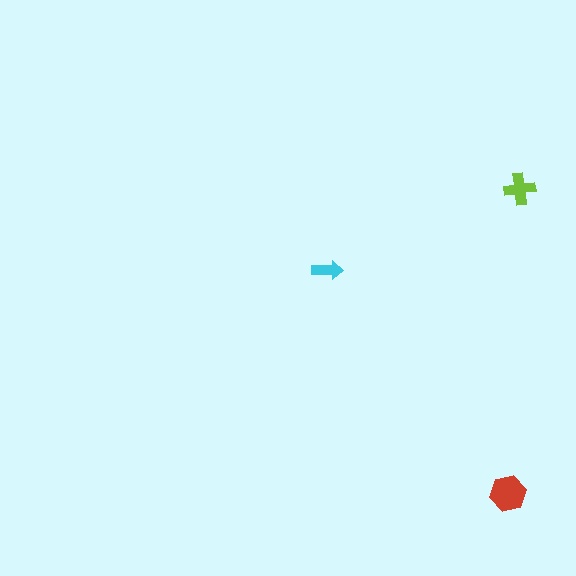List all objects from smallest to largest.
The cyan arrow, the lime cross, the red hexagon.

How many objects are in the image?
There are 3 objects in the image.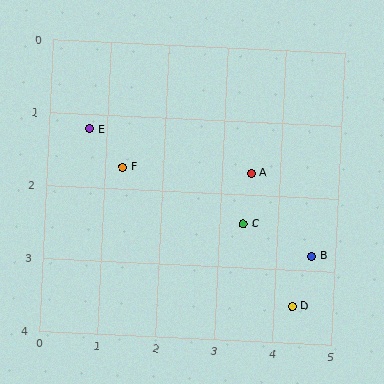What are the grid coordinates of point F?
Point F is at approximately (1.3, 1.7).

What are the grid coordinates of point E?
Point E is at approximately (0.7, 1.2).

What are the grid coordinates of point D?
Point D is at approximately (4.3, 3.5).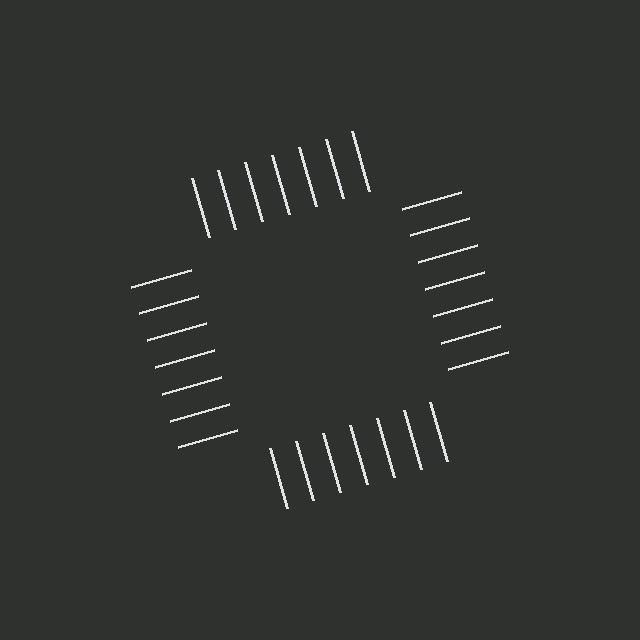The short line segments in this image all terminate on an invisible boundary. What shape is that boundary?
An illusory square — the line segments terminate on its edges but no continuous stroke is drawn.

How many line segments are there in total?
28 — 7 along each of the 4 edges.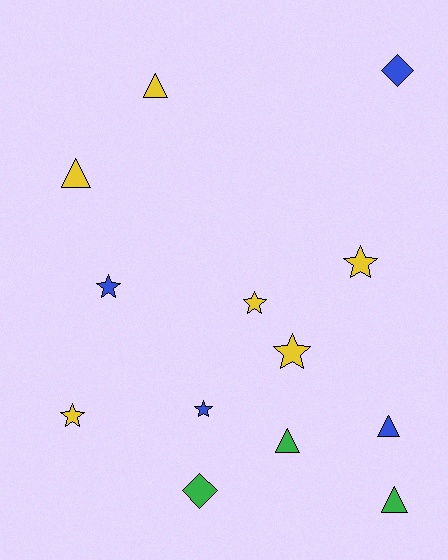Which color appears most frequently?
Yellow, with 6 objects.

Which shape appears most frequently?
Star, with 6 objects.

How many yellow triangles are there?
There are 2 yellow triangles.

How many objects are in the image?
There are 13 objects.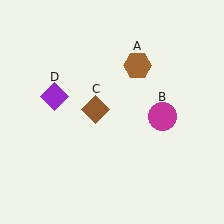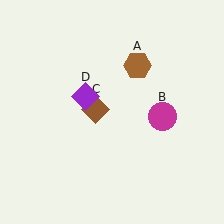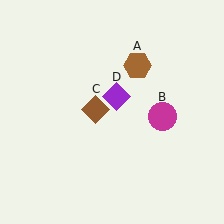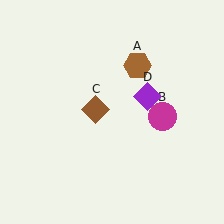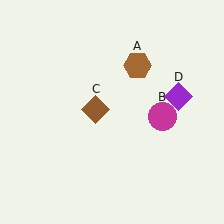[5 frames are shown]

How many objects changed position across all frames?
1 object changed position: purple diamond (object D).